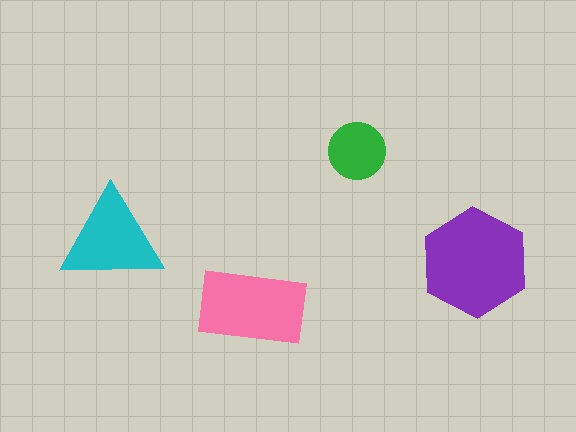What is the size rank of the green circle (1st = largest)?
4th.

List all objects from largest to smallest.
The purple hexagon, the pink rectangle, the cyan triangle, the green circle.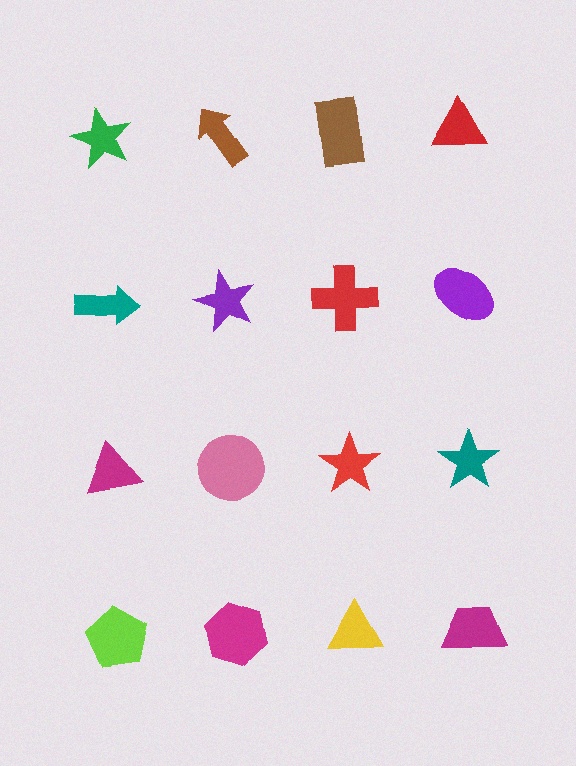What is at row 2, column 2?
A purple star.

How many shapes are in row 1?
4 shapes.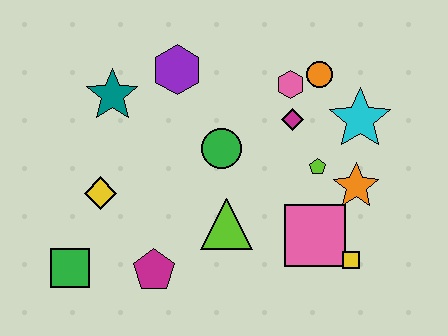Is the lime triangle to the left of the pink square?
Yes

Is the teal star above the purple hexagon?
No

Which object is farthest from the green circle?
The green square is farthest from the green circle.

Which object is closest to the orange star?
The lime pentagon is closest to the orange star.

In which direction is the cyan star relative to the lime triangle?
The cyan star is to the right of the lime triangle.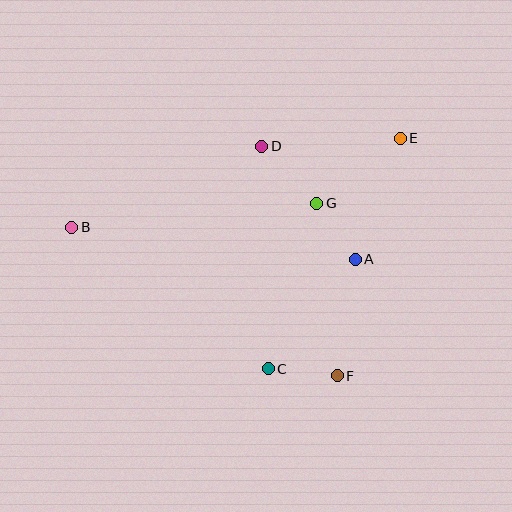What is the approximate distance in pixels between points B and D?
The distance between B and D is approximately 206 pixels.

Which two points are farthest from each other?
Points B and E are farthest from each other.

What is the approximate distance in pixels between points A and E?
The distance between A and E is approximately 129 pixels.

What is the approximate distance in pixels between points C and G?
The distance between C and G is approximately 172 pixels.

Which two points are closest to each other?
Points A and G are closest to each other.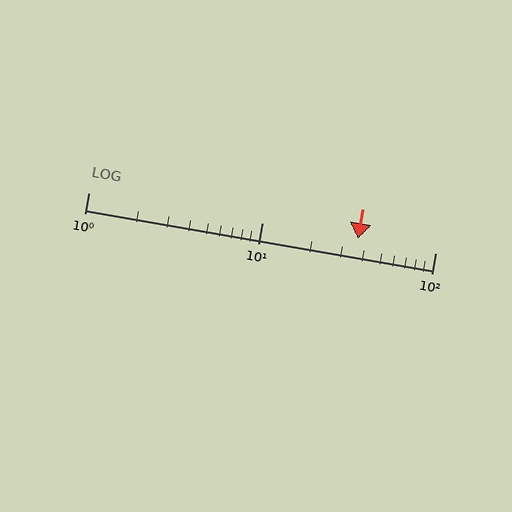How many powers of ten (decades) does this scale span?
The scale spans 2 decades, from 1 to 100.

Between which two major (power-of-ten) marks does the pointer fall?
The pointer is between 10 and 100.